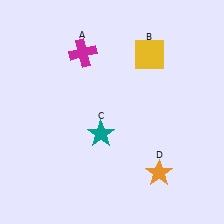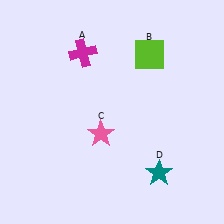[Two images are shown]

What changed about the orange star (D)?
In Image 1, D is orange. In Image 2, it changed to teal.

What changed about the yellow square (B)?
In Image 1, B is yellow. In Image 2, it changed to lime.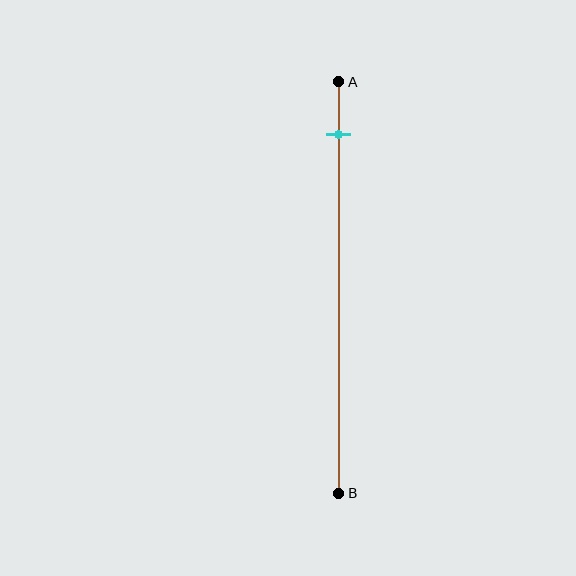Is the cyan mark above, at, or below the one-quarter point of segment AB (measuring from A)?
The cyan mark is above the one-quarter point of segment AB.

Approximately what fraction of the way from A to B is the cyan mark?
The cyan mark is approximately 15% of the way from A to B.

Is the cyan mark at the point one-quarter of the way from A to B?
No, the mark is at about 15% from A, not at the 25% one-quarter point.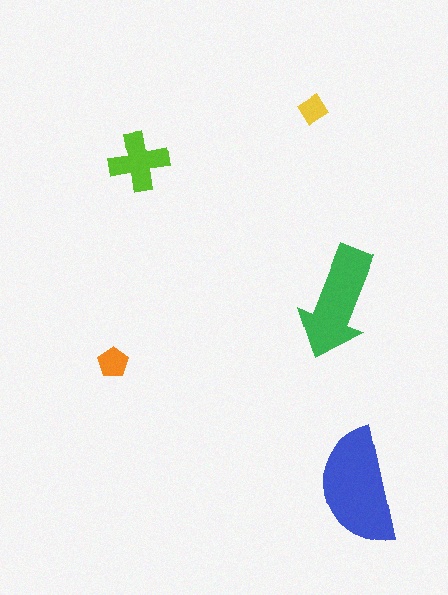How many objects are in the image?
There are 5 objects in the image.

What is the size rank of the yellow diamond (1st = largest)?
5th.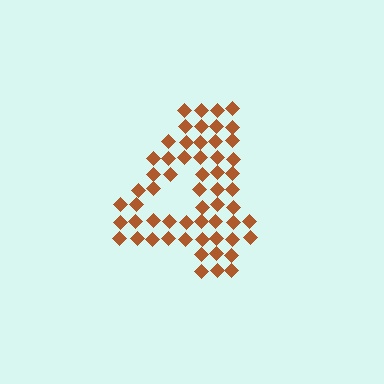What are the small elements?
The small elements are diamonds.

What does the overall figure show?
The overall figure shows the digit 4.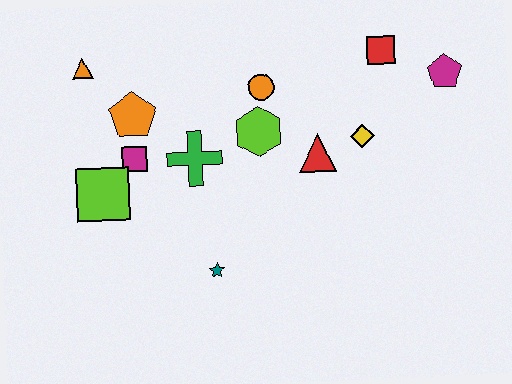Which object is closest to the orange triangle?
The orange pentagon is closest to the orange triangle.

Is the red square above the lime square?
Yes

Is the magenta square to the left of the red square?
Yes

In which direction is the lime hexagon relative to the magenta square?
The lime hexagon is to the right of the magenta square.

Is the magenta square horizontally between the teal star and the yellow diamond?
No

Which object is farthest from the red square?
The lime square is farthest from the red square.